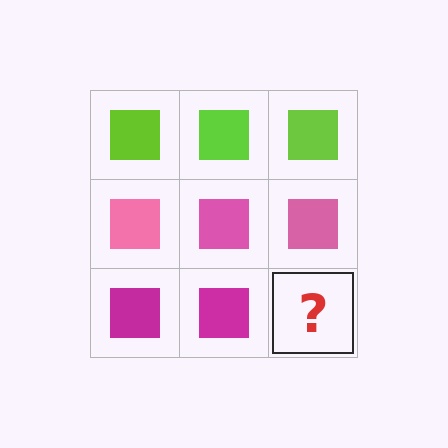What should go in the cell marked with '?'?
The missing cell should contain a magenta square.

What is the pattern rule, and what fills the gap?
The rule is that each row has a consistent color. The gap should be filled with a magenta square.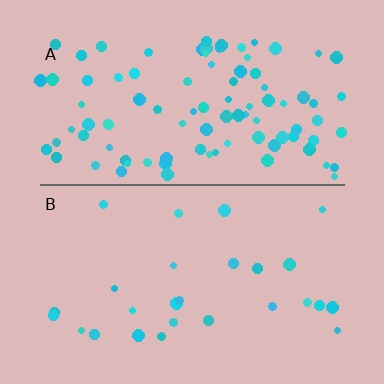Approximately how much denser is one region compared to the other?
Approximately 3.5× — region A over region B.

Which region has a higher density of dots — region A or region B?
A (the top).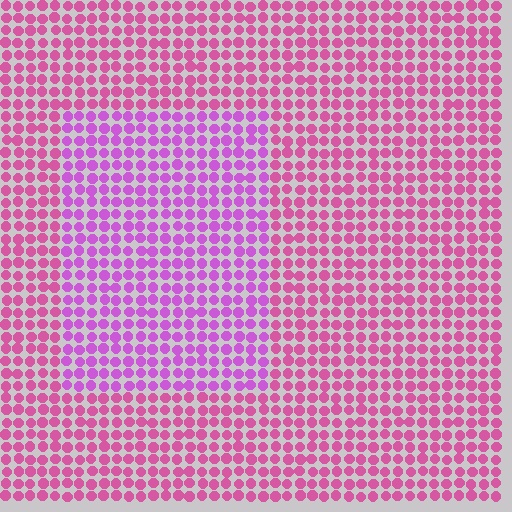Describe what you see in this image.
The image is filled with small pink elements in a uniform arrangement. A rectangle-shaped region is visible where the elements are tinted to a slightly different hue, forming a subtle color boundary.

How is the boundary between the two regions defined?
The boundary is defined purely by a slight shift in hue (about 31 degrees). Spacing, size, and orientation are identical on both sides.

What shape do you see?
I see a rectangle.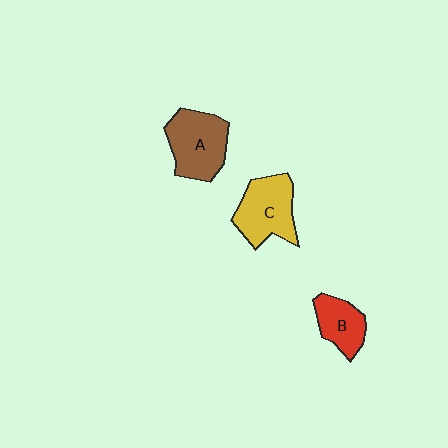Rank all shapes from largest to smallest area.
From largest to smallest: A (brown), C (yellow), B (red).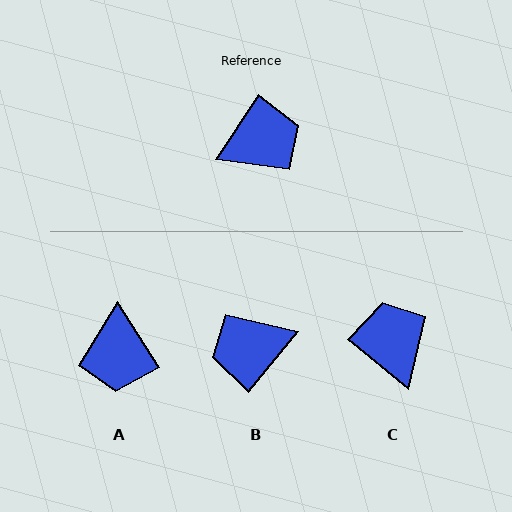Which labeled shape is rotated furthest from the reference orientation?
B, about 175 degrees away.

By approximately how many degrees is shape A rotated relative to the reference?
Approximately 114 degrees clockwise.